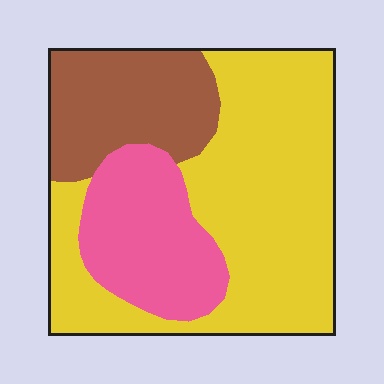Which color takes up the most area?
Yellow, at roughly 55%.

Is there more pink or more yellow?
Yellow.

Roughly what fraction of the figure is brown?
Brown takes up between a sixth and a third of the figure.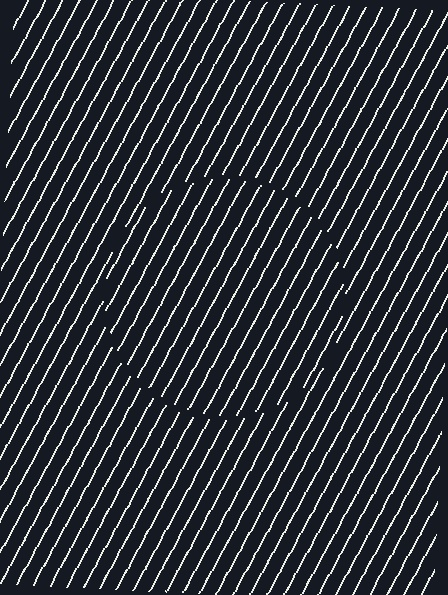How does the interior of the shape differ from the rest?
The interior of the shape contains the same grating, shifted by half a period — the contour is defined by the phase discontinuity where line-ends from the inner and outer gratings abut.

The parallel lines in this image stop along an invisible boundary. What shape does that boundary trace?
An illusory circle. The interior of the shape contains the same grating, shifted by half a period — the contour is defined by the phase discontinuity where line-ends from the inner and outer gratings abut.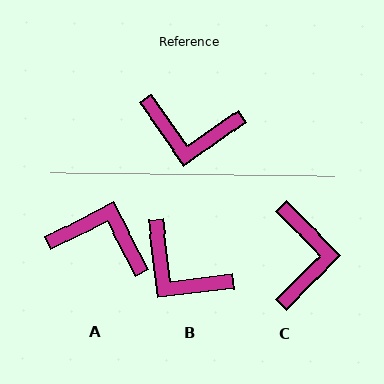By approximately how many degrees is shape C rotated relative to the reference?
Approximately 100 degrees counter-clockwise.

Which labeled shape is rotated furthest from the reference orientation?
A, about 172 degrees away.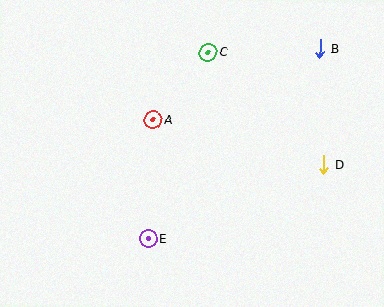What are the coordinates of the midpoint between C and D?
The midpoint between C and D is at (266, 109).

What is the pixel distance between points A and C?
The distance between A and C is 87 pixels.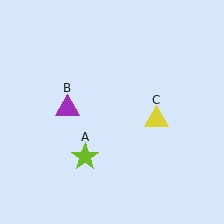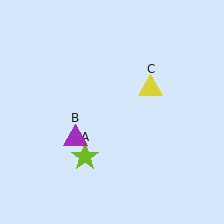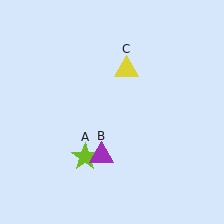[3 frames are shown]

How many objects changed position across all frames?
2 objects changed position: purple triangle (object B), yellow triangle (object C).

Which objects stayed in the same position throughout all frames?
Lime star (object A) remained stationary.